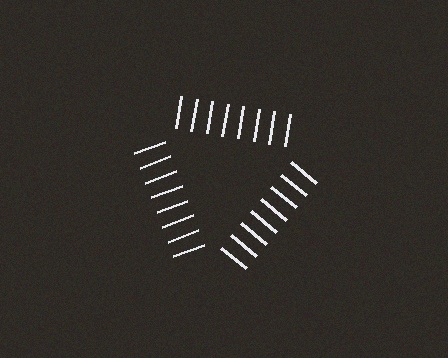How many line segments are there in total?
24 — 8 along each of the 3 edges.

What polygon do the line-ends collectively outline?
An illusory triangle — the line segments terminate on its edges but no continuous stroke is drawn.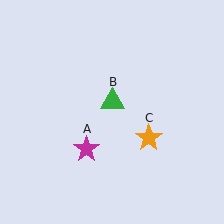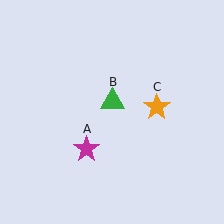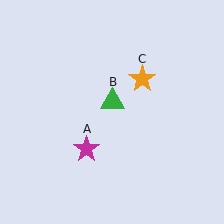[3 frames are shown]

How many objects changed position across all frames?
1 object changed position: orange star (object C).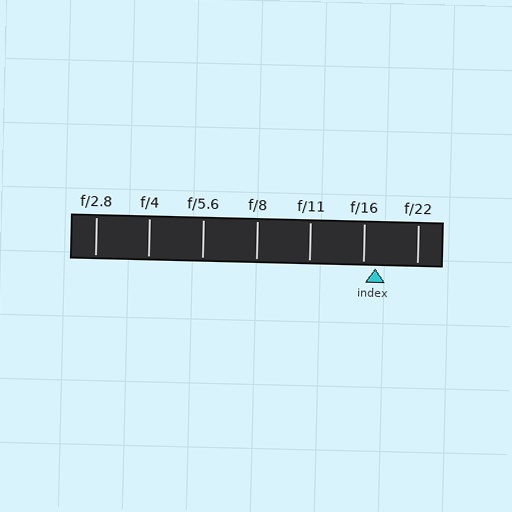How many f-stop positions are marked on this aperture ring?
There are 7 f-stop positions marked.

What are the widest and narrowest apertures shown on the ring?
The widest aperture shown is f/2.8 and the narrowest is f/22.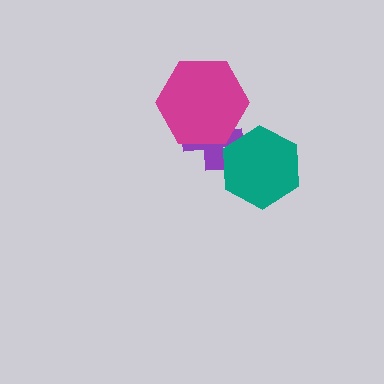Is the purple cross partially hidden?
Yes, it is partially covered by another shape.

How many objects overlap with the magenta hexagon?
1 object overlaps with the magenta hexagon.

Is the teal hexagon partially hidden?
No, no other shape covers it.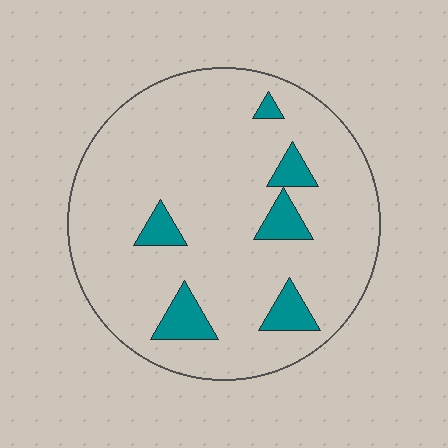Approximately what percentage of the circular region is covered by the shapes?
Approximately 10%.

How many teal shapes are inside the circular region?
6.